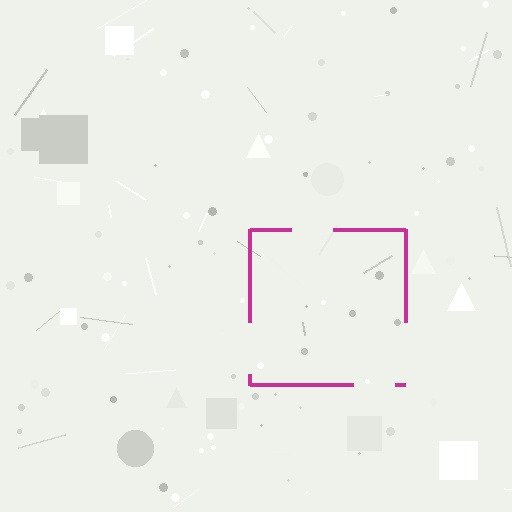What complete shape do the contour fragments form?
The contour fragments form a square.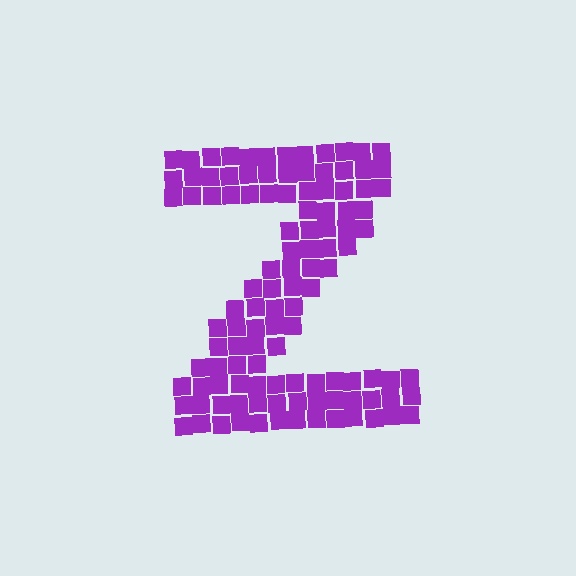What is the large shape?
The large shape is the letter Z.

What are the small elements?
The small elements are squares.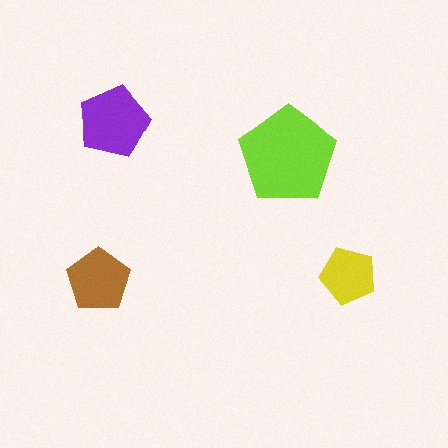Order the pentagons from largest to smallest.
the lime one, the purple one, the brown one, the yellow one.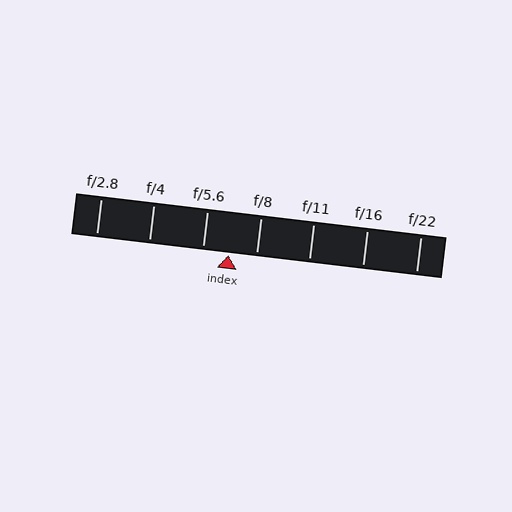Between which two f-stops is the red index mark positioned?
The index mark is between f/5.6 and f/8.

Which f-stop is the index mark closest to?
The index mark is closest to f/5.6.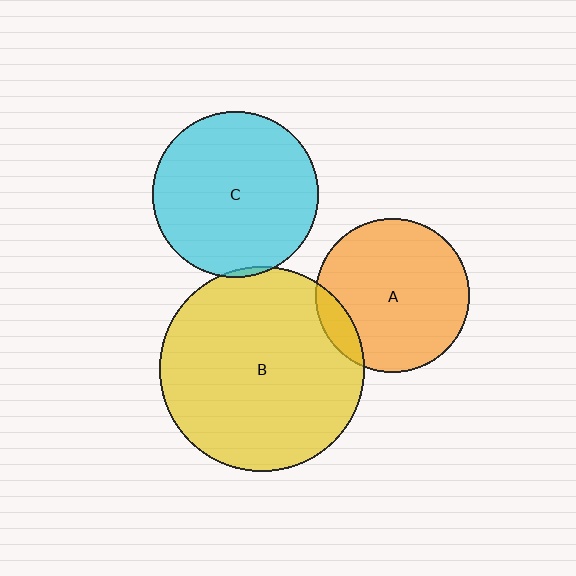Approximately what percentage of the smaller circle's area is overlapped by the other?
Approximately 10%.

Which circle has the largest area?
Circle B (yellow).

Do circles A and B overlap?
Yes.